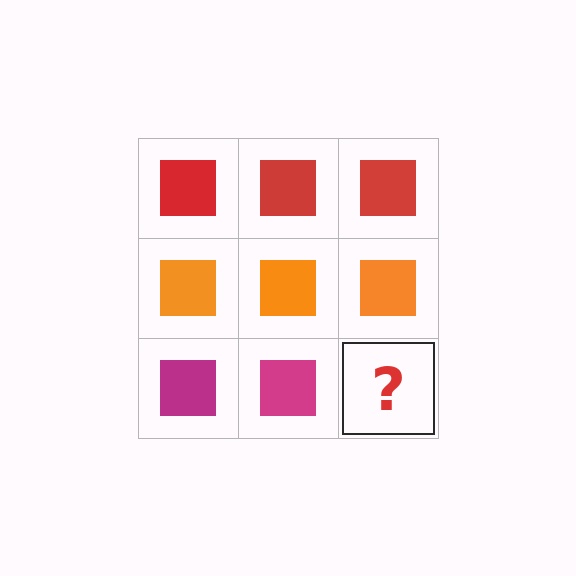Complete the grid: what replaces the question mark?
The question mark should be replaced with a magenta square.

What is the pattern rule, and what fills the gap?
The rule is that each row has a consistent color. The gap should be filled with a magenta square.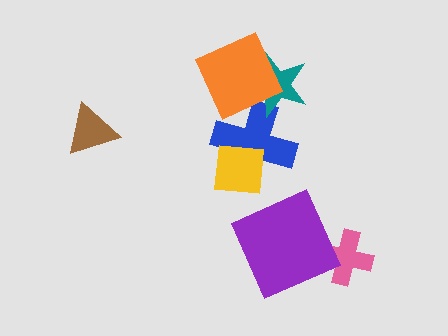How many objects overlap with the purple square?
1 object overlaps with the purple square.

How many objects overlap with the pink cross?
1 object overlaps with the pink cross.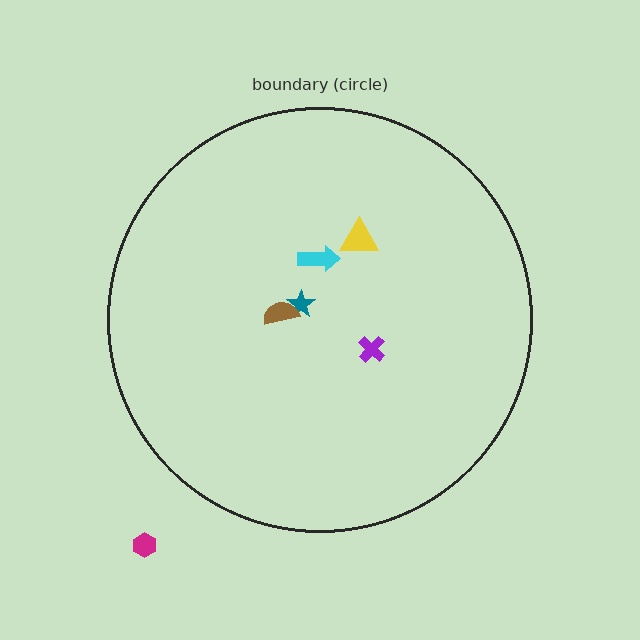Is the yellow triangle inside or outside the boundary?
Inside.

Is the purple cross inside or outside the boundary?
Inside.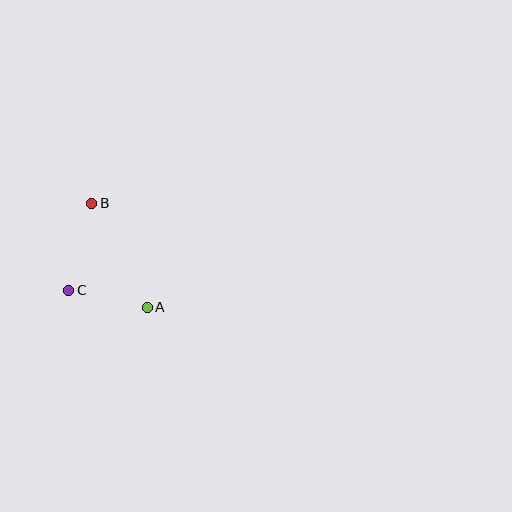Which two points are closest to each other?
Points A and C are closest to each other.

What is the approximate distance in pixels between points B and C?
The distance between B and C is approximately 90 pixels.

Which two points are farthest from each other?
Points A and B are farthest from each other.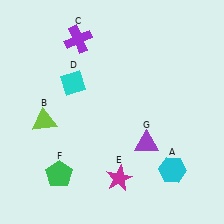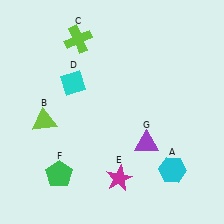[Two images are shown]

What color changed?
The cross (C) changed from purple in Image 1 to lime in Image 2.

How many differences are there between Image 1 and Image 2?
There is 1 difference between the two images.